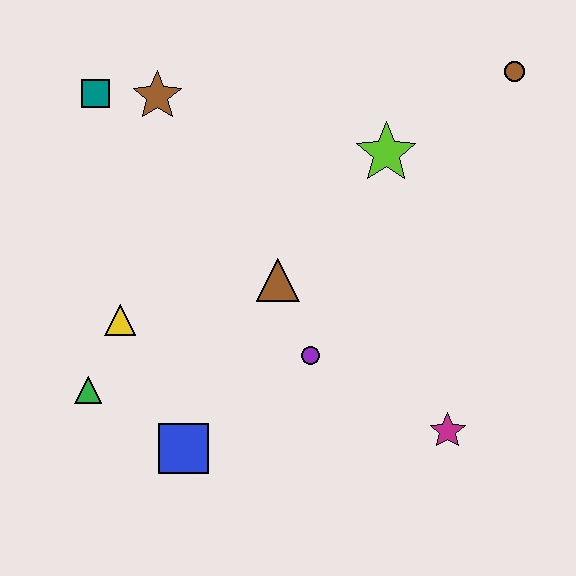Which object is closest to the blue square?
The green triangle is closest to the blue square.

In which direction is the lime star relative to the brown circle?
The lime star is to the left of the brown circle.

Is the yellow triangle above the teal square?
No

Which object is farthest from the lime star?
The green triangle is farthest from the lime star.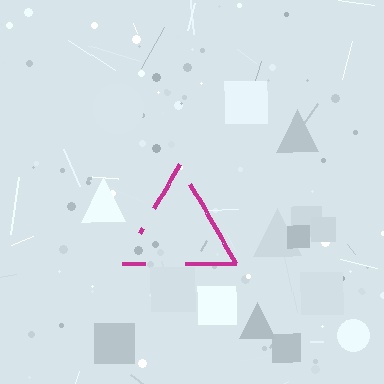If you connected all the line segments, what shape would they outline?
They would outline a triangle.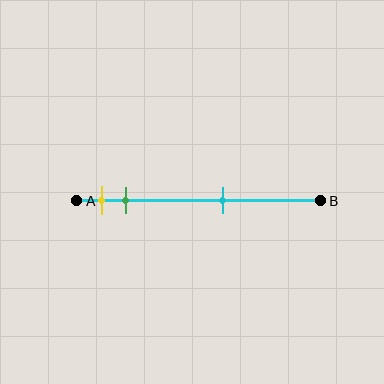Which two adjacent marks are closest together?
The yellow and green marks are the closest adjacent pair.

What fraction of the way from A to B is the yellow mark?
The yellow mark is approximately 10% (0.1) of the way from A to B.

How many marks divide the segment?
There are 3 marks dividing the segment.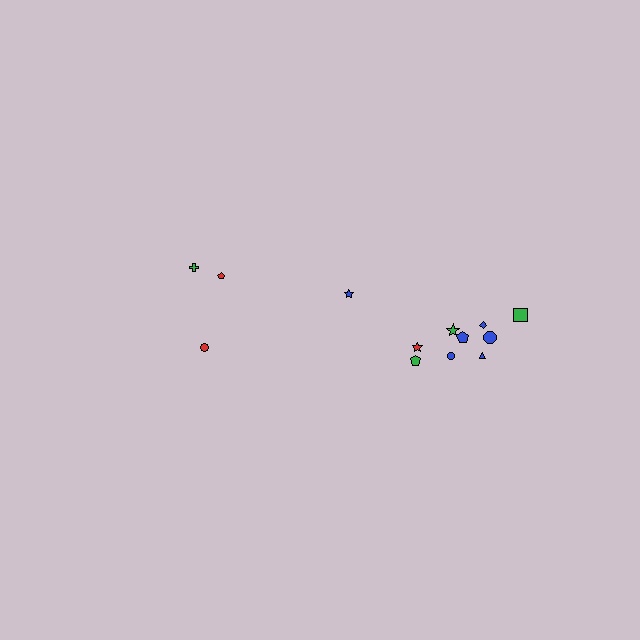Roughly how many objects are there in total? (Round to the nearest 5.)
Roughly 15 objects in total.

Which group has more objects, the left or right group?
The right group.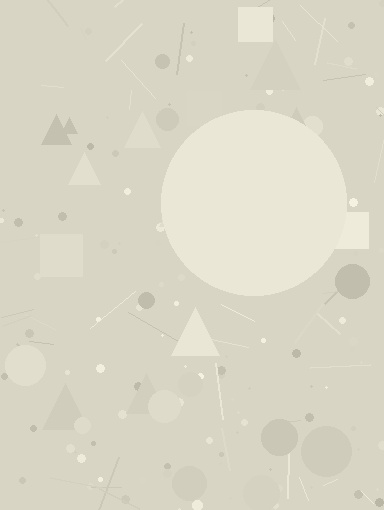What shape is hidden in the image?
A circle is hidden in the image.